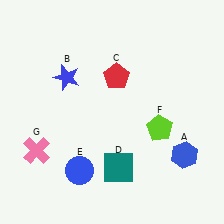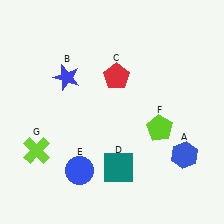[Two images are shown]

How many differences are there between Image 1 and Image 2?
There is 1 difference between the two images.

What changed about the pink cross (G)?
In Image 1, G is pink. In Image 2, it changed to lime.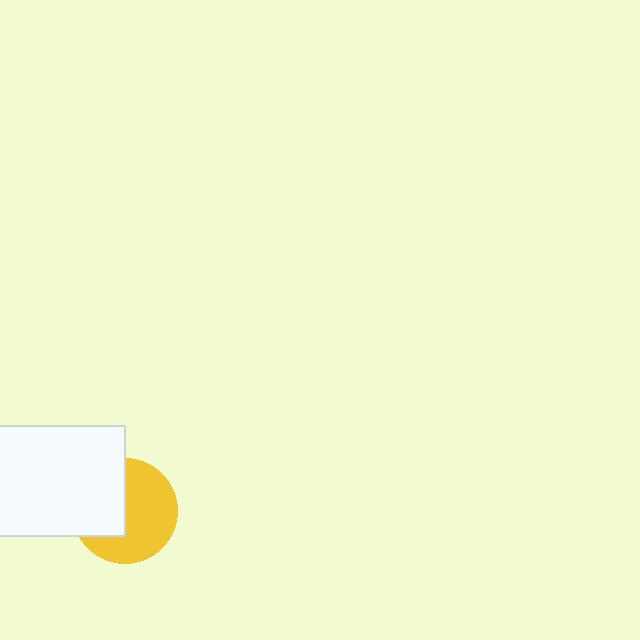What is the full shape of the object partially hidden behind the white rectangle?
The partially hidden object is a yellow circle.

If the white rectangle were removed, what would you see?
You would see the complete yellow circle.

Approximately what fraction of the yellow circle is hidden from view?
Roughly 41% of the yellow circle is hidden behind the white rectangle.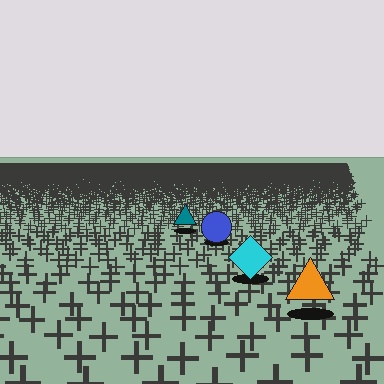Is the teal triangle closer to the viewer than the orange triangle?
No. The orange triangle is closer — you can tell from the texture gradient: the ground texture is coarser near it.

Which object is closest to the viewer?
The orange triangle is closest. The texture marks near it are larger and more spread out.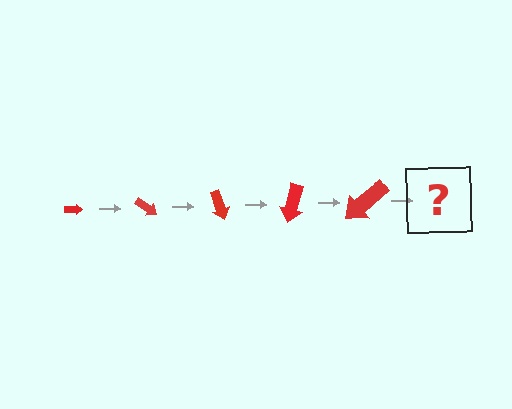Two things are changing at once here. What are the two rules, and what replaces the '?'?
The two rules are that the arrow grows larger each step and it rotates 35 degrees each step. The '?' should be an arrow, larger than the previous one and rotated 175 degrees from the start.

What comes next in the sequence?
The next element should be an arrow, larger than the previous one and rotated 175 degrees from the start.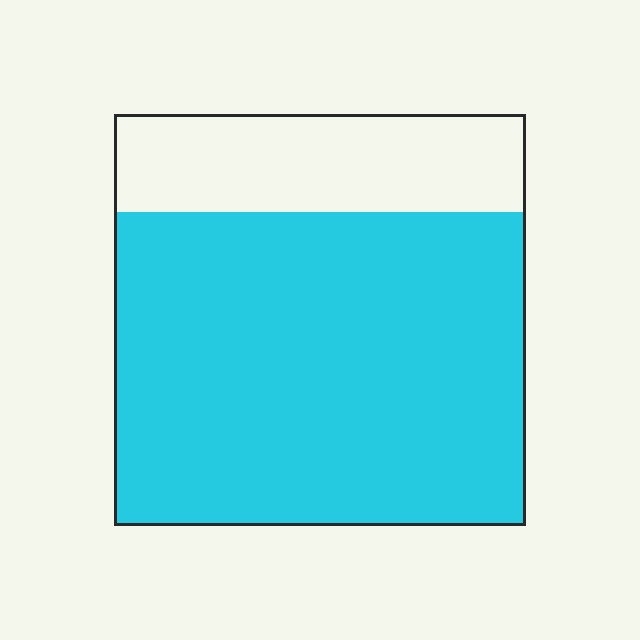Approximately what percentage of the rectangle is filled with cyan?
Approximately 75%.